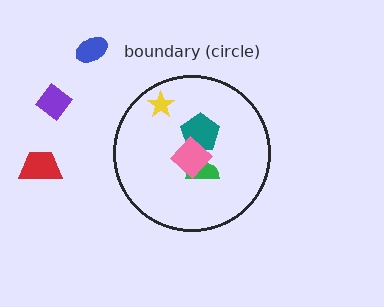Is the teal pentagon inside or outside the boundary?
Inside.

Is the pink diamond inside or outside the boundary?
Inside.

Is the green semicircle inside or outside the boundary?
Inside.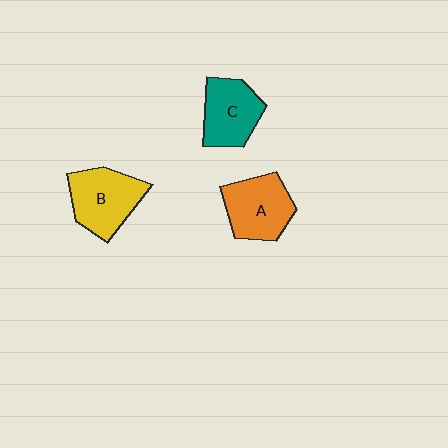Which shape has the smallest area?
Shape C (teal).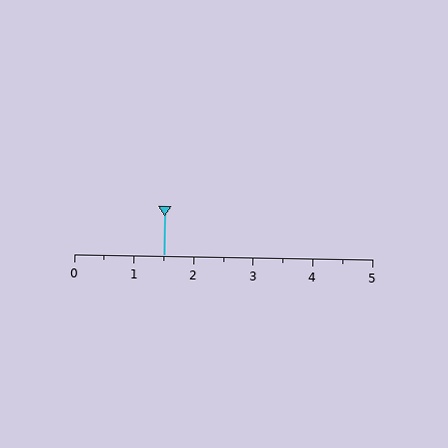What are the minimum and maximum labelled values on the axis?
The axis runs from 0 to 5.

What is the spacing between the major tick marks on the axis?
The major ticks are spaced 1 apart.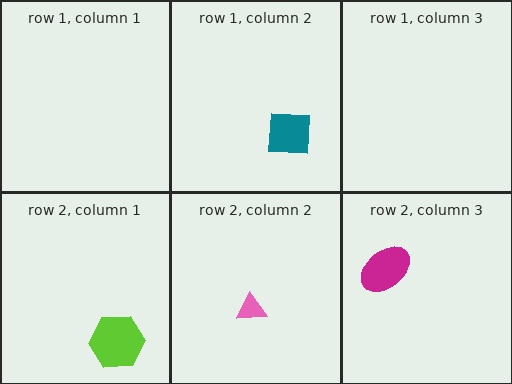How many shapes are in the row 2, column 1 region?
1.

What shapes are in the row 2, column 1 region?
The lime hexagon.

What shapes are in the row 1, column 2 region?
The teal square.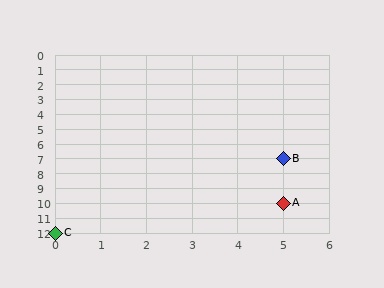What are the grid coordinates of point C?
Point C is at grid coordinates (0, 12).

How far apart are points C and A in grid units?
Points C and A are 5 columns and 2 rows apart (about 5.4 grid units diagonally).